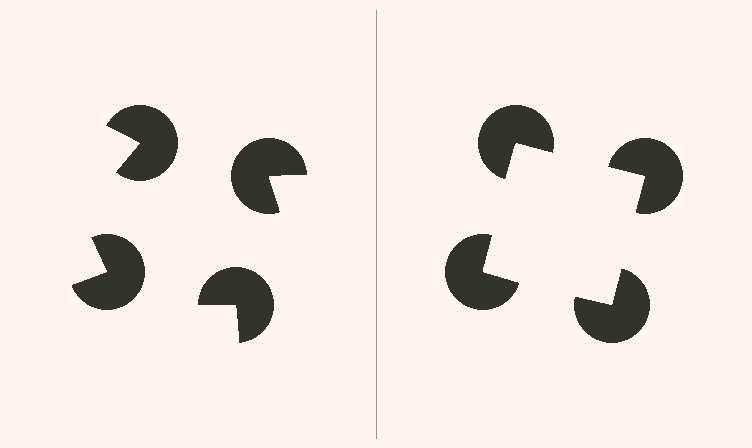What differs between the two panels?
The pac-man discs are positioned identically on both sides; only the wedge orientations differ. On the right they align to a square; on the left they are misaligned.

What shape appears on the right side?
An illusory square.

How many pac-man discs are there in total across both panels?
8 — 4 on each side.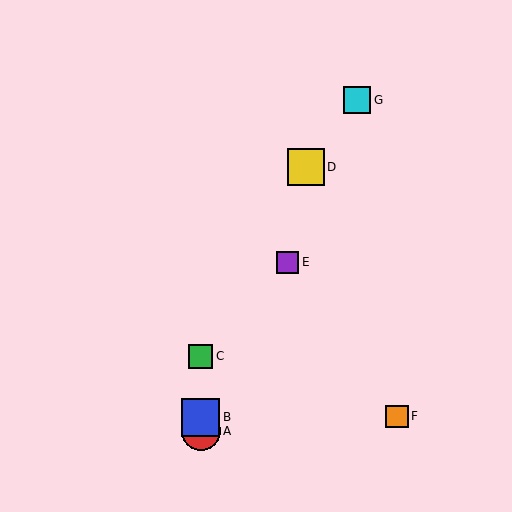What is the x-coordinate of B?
Object B is at x≈201.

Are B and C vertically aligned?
Yes, both are at x≈201.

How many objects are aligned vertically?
3 objects (A, B, C) are aligned vertically.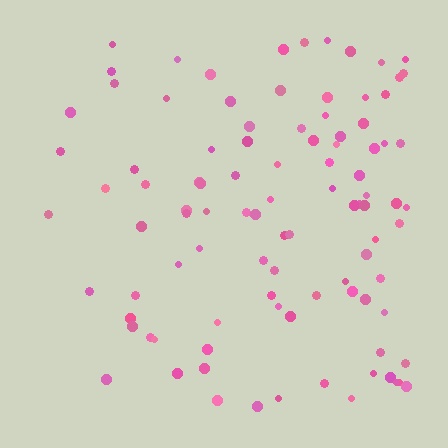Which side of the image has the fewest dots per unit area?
The left.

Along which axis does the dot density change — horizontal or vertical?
Horizontal.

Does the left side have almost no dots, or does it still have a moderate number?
Still a moderate number, just noticeably fewer than the right.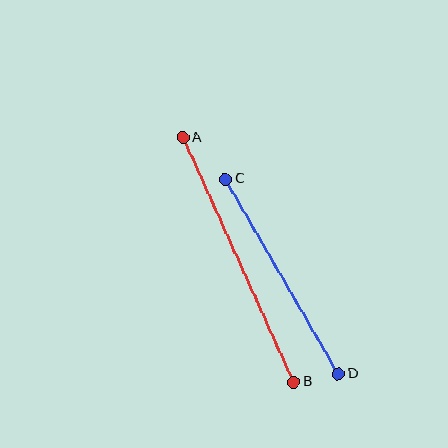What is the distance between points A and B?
The distance is approximately 268 pixels.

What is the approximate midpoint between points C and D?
The midpoint is at approximately (282, 277) pixels.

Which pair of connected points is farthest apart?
Points A and B are farthest apart.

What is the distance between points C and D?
The distance is approximately 225 pixels.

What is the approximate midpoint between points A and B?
The midpoint is at approximately (238, 260) pixels.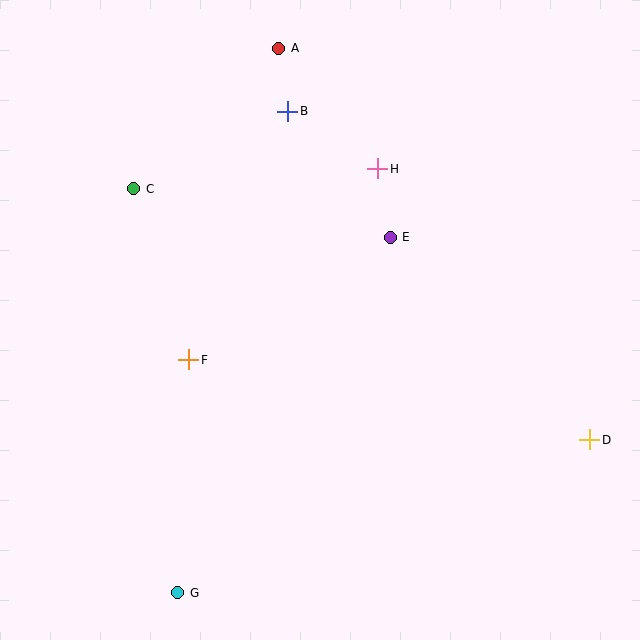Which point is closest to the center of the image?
Point E at (390, 237) is closest to the center.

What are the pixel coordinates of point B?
Point B is at (288, 111).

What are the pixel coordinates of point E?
Point E is at (390, 237).